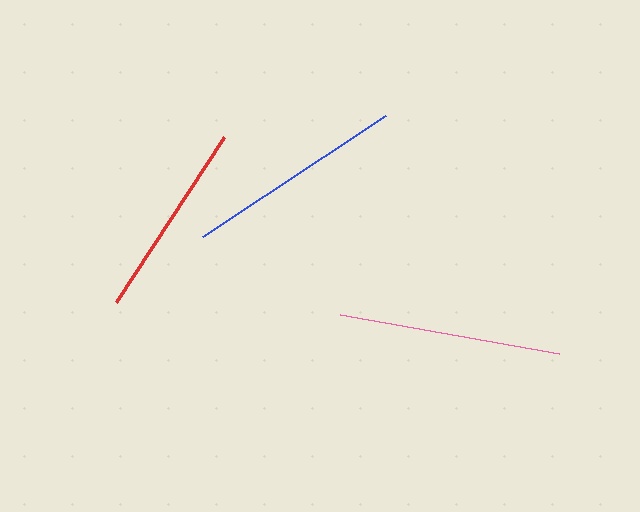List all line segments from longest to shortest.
From longest to shortest: pink, blue, red.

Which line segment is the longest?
The pink line is the longest at approximately 223 pixels.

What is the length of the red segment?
The red segment is approximately 197 pixels long.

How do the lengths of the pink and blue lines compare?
The pink and blue lines are approximately the same length.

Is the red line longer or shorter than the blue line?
The blue line is longer than the red line.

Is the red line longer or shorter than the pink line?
The pink line is longer than the red line.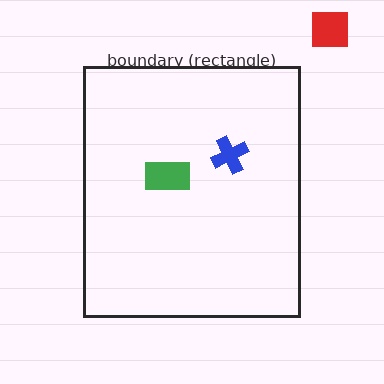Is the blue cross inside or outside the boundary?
Inside.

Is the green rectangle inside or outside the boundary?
Inside.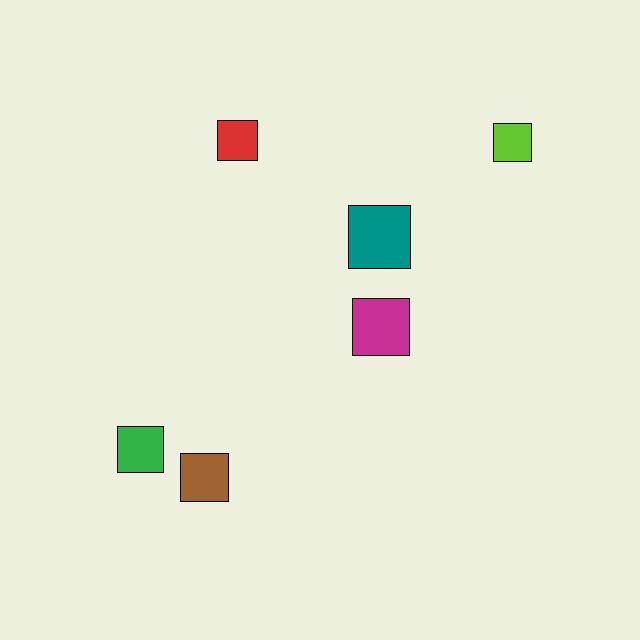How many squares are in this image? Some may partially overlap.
There are 6 squares.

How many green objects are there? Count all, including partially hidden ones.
There is 1 green object.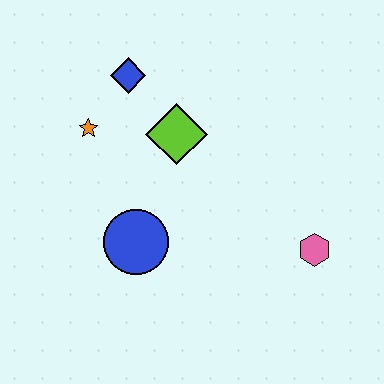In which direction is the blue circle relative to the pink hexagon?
The blue circle is to the left of the pink hexagon.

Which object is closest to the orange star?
The blue diamond is closest to the orange star.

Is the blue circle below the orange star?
Yes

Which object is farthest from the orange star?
The pink hexagon is farthest from the orange star.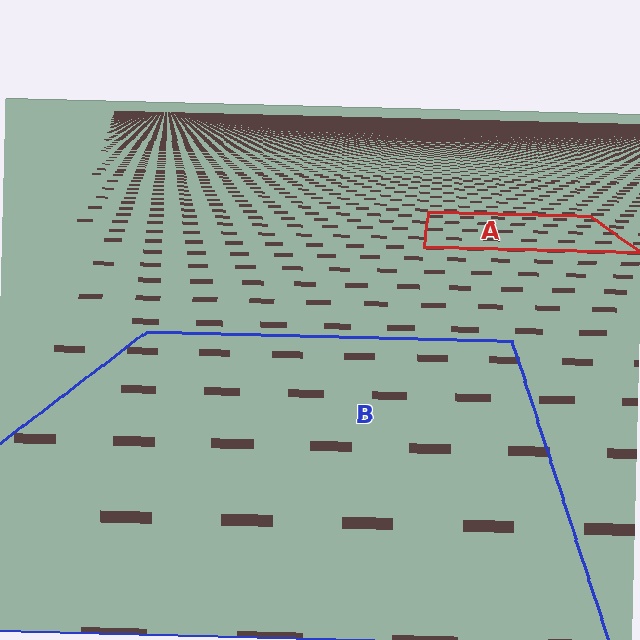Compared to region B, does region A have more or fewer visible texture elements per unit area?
Region A has more texture elements per unit area — they are packed more densely because it is farther away.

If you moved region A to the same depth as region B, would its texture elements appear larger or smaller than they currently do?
They would appear larger. At a closer depth, the same texture elements are projected at a bigger on-screen size.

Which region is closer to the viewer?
Region B is closer. The texture elements there are larger and more spread out.